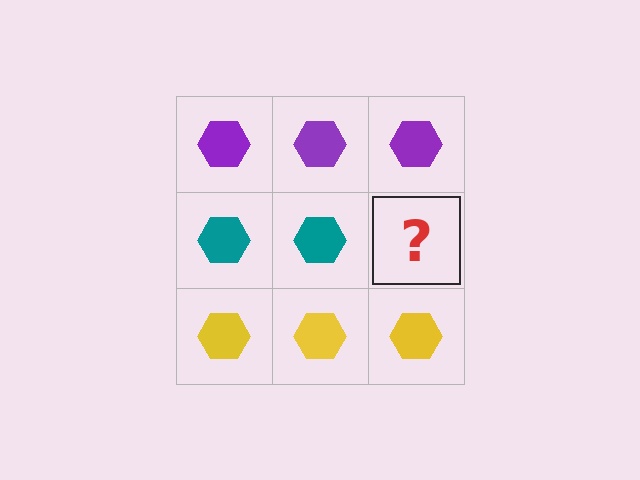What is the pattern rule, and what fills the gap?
The rule is that each row has a consistent color. The gap should be filled with a teal hexagon.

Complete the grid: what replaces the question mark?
The question mark should be replaced with a teal hexagon.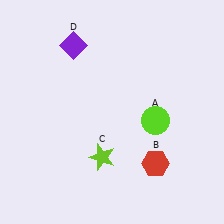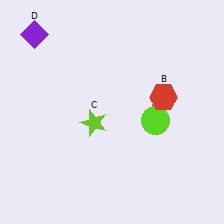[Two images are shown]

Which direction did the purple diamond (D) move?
The purple diamond (D) moved left.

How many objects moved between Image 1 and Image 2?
3 objects moved between the two images.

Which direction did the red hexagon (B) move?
The red hexagon (B) moved up.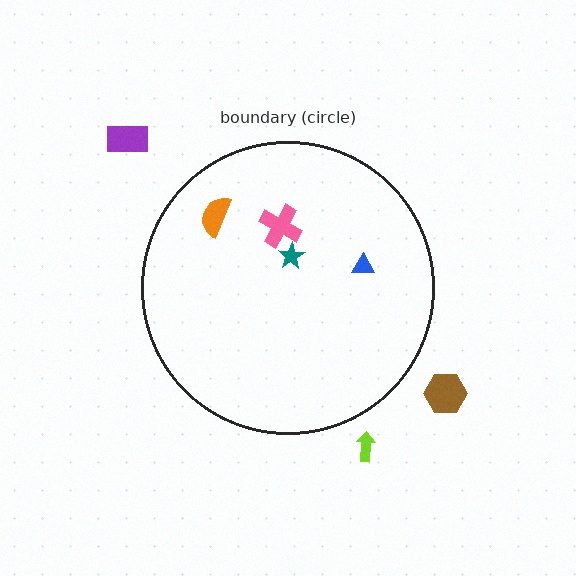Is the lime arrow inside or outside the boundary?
Outside.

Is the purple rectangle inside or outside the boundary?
Outside.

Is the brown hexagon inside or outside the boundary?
Outside.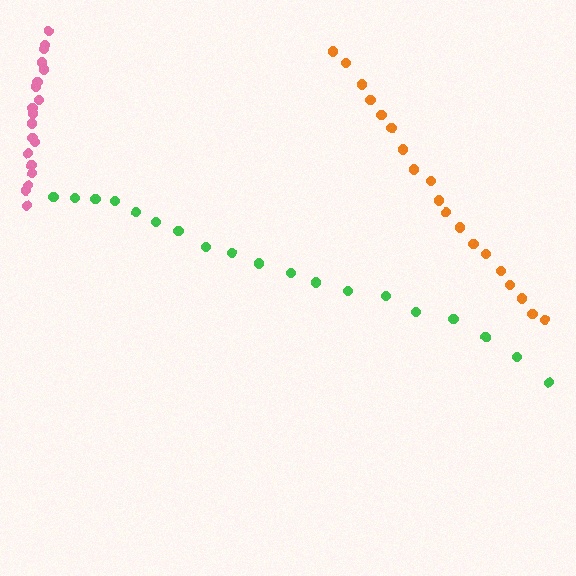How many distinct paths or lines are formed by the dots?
There are 3 distinct paths.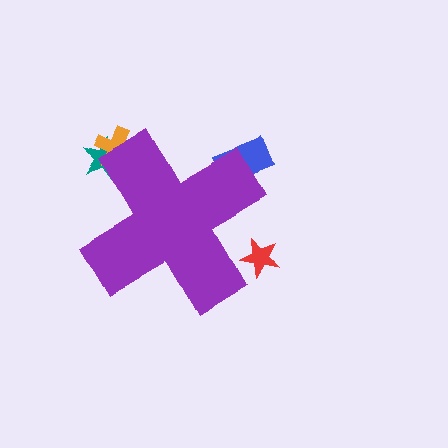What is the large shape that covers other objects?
A purple cross.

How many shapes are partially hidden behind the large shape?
4 shapes are partially hidden.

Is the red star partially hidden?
Yes, the red star is partially hidden behind the purple cross.